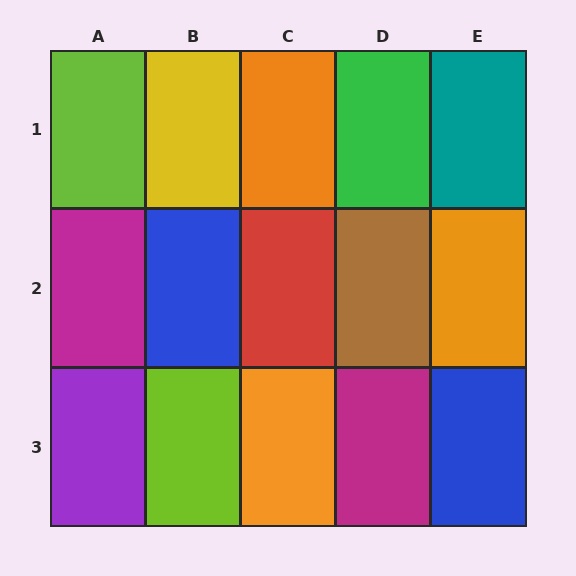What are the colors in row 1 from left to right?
Lime, yellow, orange, green, teal.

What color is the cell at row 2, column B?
Blue.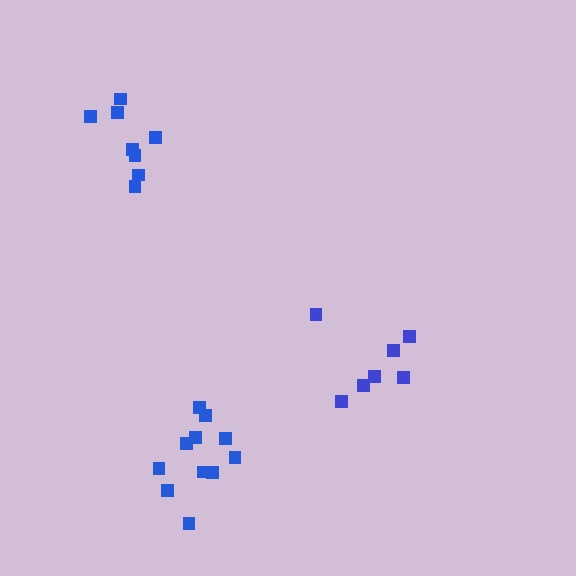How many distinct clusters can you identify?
There are 3 distinct clusters.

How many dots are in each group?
Group 1: 8 dots, Group 2: 11 dots, Group 3: 7 dots (26 total).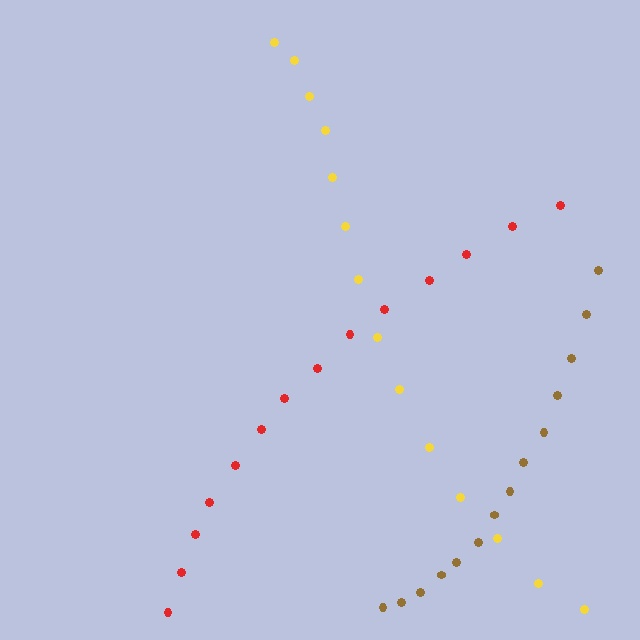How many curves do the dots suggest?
There are 3 distinct paths.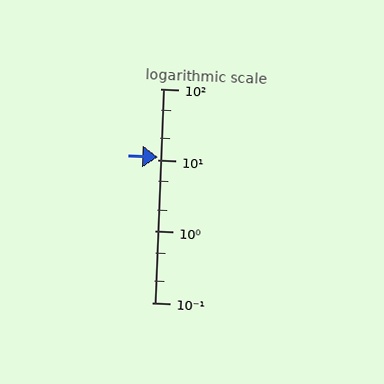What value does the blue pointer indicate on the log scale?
The pointer indicates approximately 11.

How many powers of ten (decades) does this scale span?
The scale spans 3 decades, from 0.1 to 100.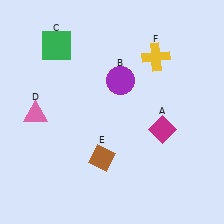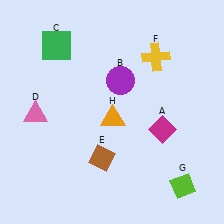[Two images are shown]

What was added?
A lime diamond (G), an orange triangle (H) were added in Image 2.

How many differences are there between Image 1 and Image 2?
There are 2 differences between the two images.